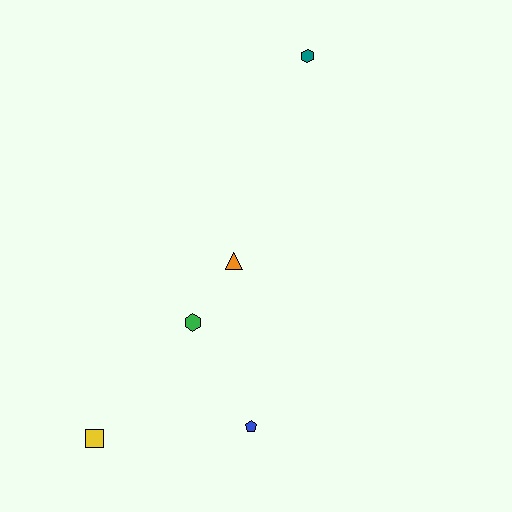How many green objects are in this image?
There is 1 green object.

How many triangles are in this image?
There is 1 triangle.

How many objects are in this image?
There are 5 objects.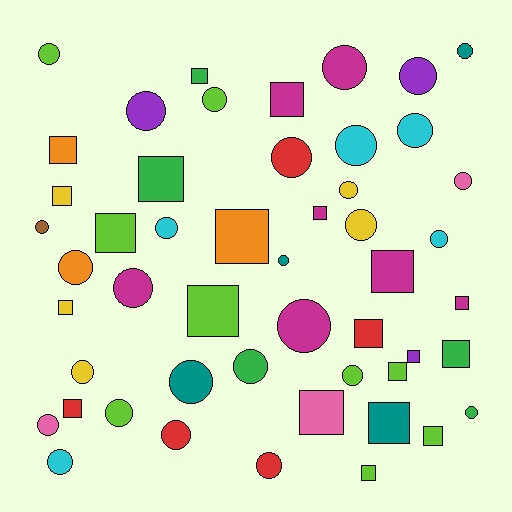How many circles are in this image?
There are 29 circles.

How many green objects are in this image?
There are 5 green objects.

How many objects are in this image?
There are 50 objects.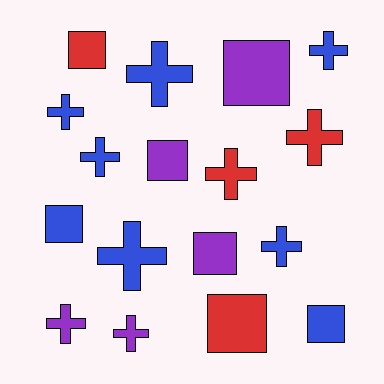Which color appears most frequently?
Blue, with 8 objects.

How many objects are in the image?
There are 17 objects.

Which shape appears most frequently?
Cross, with 10 objects.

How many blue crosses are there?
There are 6 blue crosses.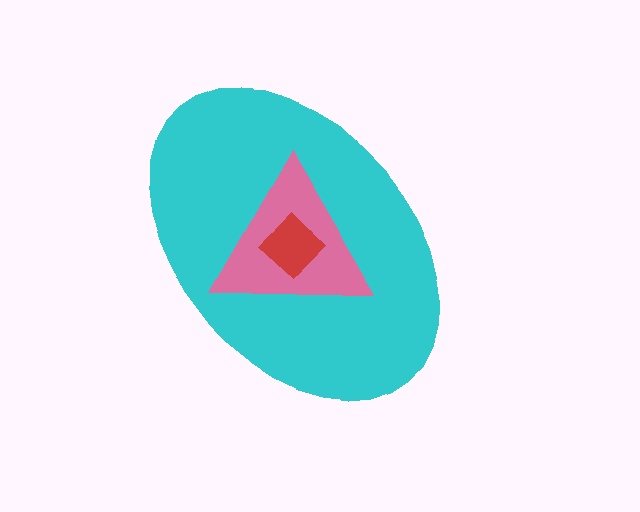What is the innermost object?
The red diamond.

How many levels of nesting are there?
3.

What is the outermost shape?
The cyan ellipse.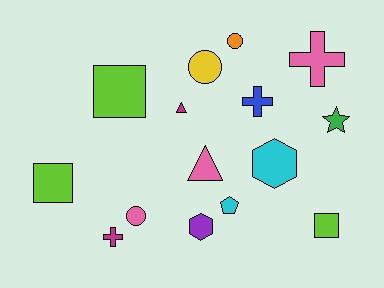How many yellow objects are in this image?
There is 1 yellow object.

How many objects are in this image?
There are 15 objects.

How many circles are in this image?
There are 3 circles.